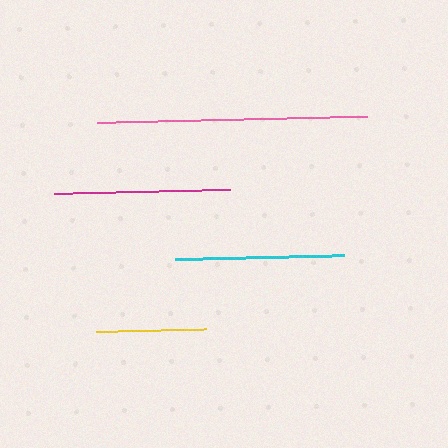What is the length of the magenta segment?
The magenta segment is approximately 176 pixels long.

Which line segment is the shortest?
The yellow line is the shortest at approximately 110 pixels.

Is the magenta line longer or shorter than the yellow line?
The magenta line is longer than the yellow line.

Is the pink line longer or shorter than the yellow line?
The pink line is longer than the yellow line.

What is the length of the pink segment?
The pink segment is approximately 270 pixels long.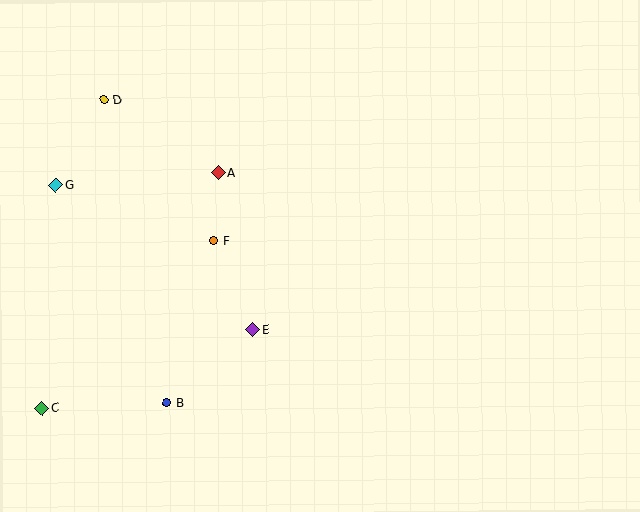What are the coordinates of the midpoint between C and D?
The midpoint between C and D is at (73, 254).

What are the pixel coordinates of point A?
Point A is at (218, 173).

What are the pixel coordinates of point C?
Point C is at (42, 408).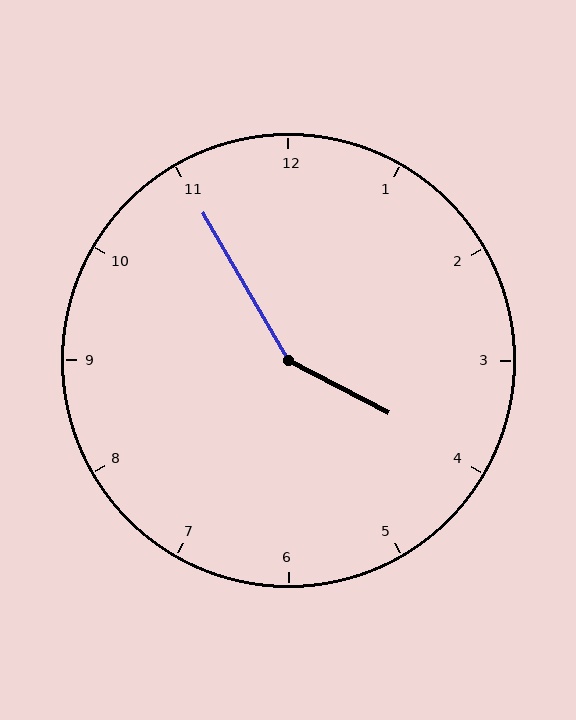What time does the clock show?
3:55.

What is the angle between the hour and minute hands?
Approximately 148 degrees.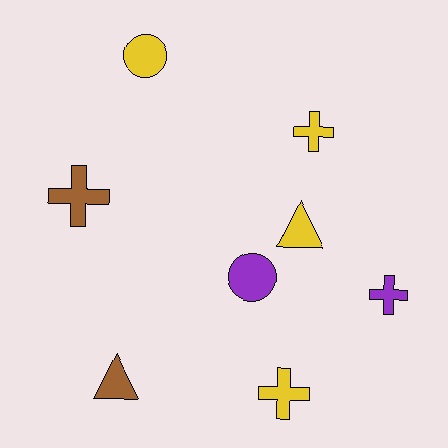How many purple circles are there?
There is 1 purple circle.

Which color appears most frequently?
Yellow, with 4 objects.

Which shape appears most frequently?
Cross, with 4 objects.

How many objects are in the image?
There are 8 objects.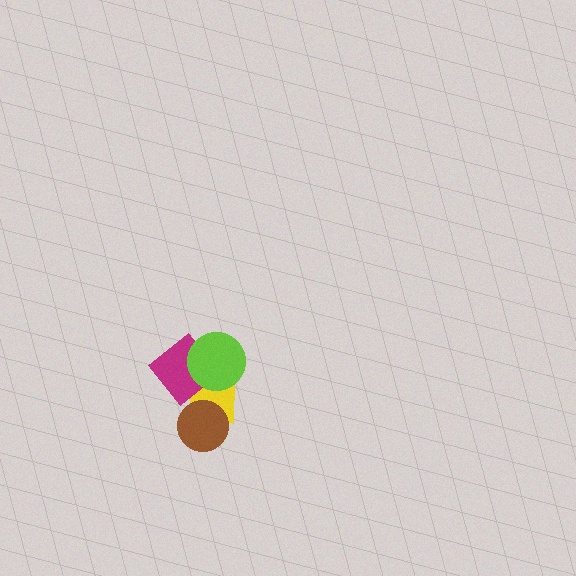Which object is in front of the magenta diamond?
The lime circle is in front of the magenta diamond.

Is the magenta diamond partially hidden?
Yes, it is partially covered by another shape.